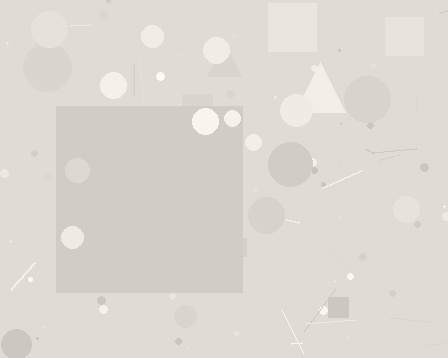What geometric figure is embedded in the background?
A square is embedded in the background.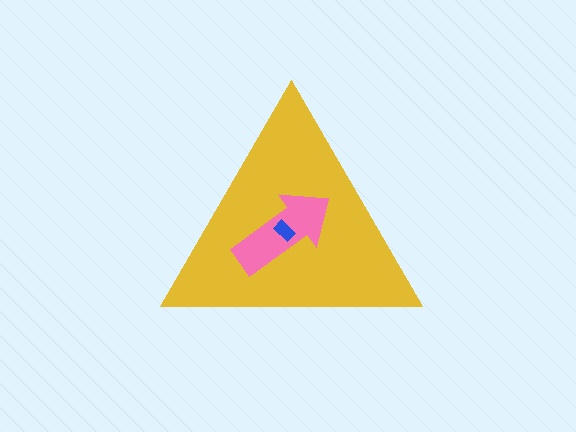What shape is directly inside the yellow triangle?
The pink arrow.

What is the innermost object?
The blue rectangle.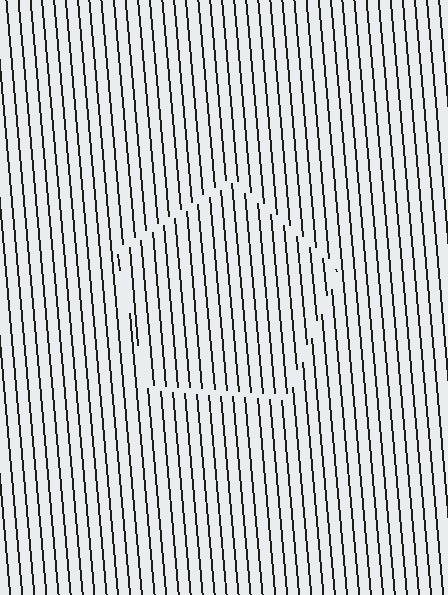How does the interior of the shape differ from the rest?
The interior of the shape contains the same grating, shifted by half a period — the contour is defined by the phase discontinuity where line-ends from the inner and outer gratings abut.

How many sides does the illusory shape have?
5 sides — the line-ends trace a pentagon.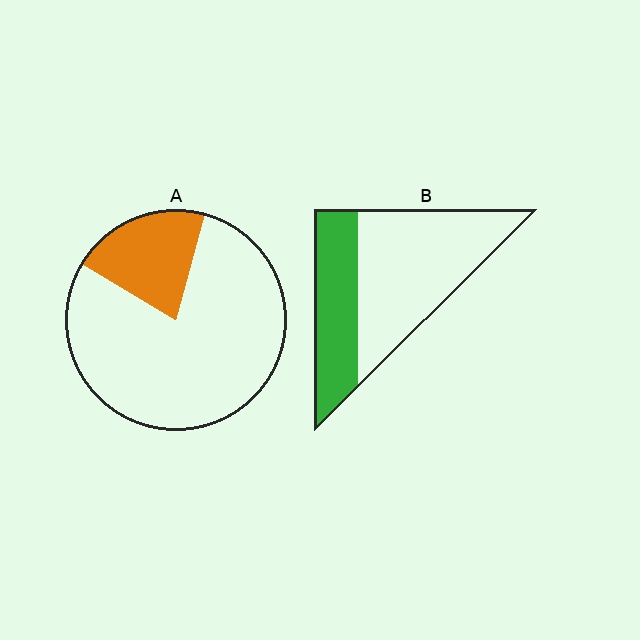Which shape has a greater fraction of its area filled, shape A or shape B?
Shape B.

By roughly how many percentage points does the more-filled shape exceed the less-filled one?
By roughly 15 percentage points (B over A).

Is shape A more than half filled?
No.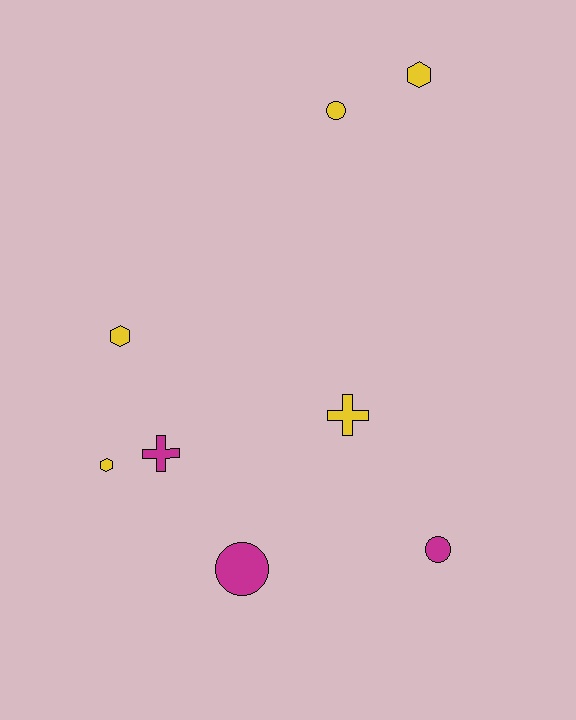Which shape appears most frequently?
Circle, with 3 objects.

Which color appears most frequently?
Yellow, with 5 objects.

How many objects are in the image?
There are 8 objects.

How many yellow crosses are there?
There is 1 yellow cross.